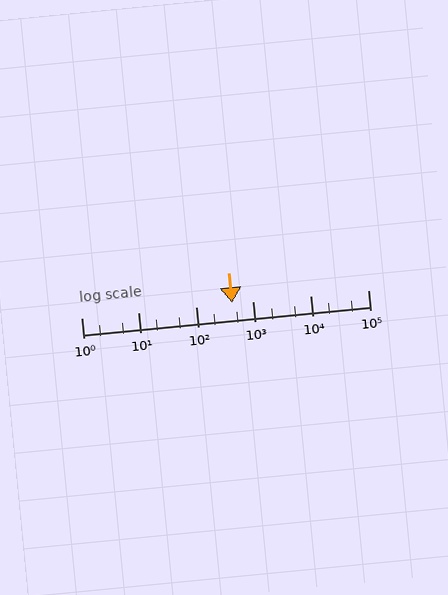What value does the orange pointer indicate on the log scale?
The pointer indicates approximately 420.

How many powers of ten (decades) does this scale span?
The scale spans 5 decades, from 1 to 100000.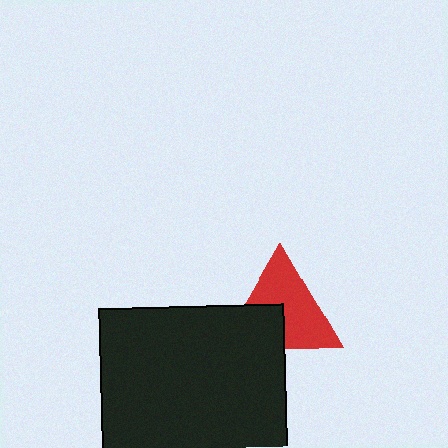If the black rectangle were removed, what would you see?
You would see the complete red triangle.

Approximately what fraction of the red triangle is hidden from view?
Roughly 35% of the red triangle is hidden behind the black rectangle.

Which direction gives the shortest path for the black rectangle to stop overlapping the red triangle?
Moving down gives the shortest separation.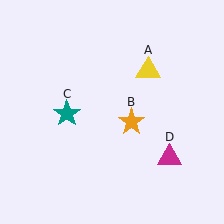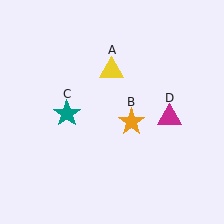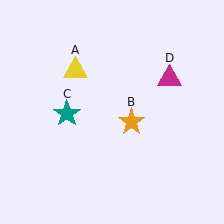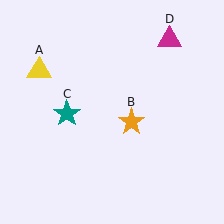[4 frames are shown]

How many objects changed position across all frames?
2 objects changed position: yellow triangle (object A), magenta triangle (object D).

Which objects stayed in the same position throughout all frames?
Orange star (object B) and teal star (object C) remained stationary.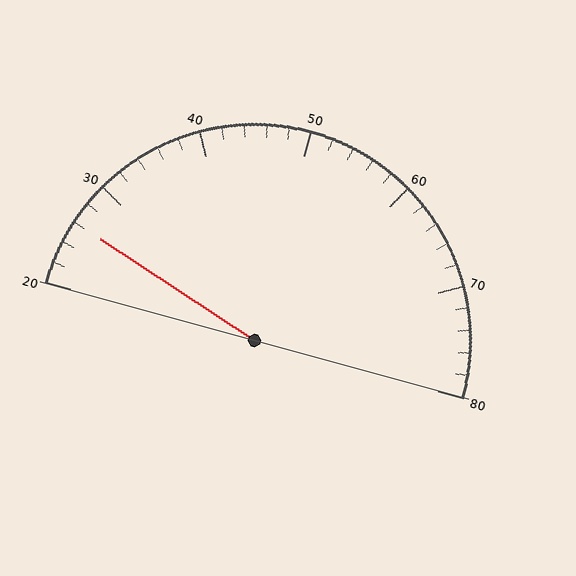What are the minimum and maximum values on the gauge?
The gauge ranges from 20 to 80.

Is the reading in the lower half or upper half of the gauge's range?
The reading is in the lower half of the range (20 to 80).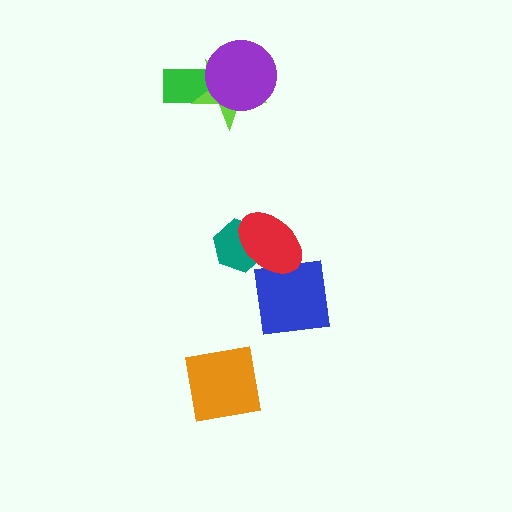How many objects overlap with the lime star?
2 objects overlap with the lime star.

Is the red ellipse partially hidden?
No, no other shape covers it.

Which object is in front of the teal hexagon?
The red ellipse is in front of the teal hexagon.